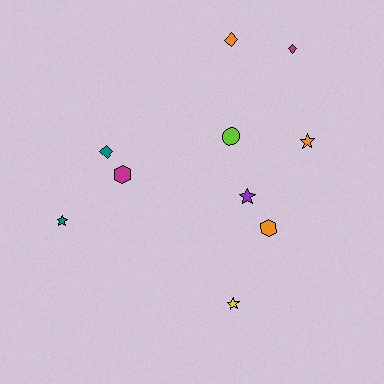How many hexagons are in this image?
There are 2 hexagons.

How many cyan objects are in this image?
There are no cyan objects.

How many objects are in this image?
There are 10 objects.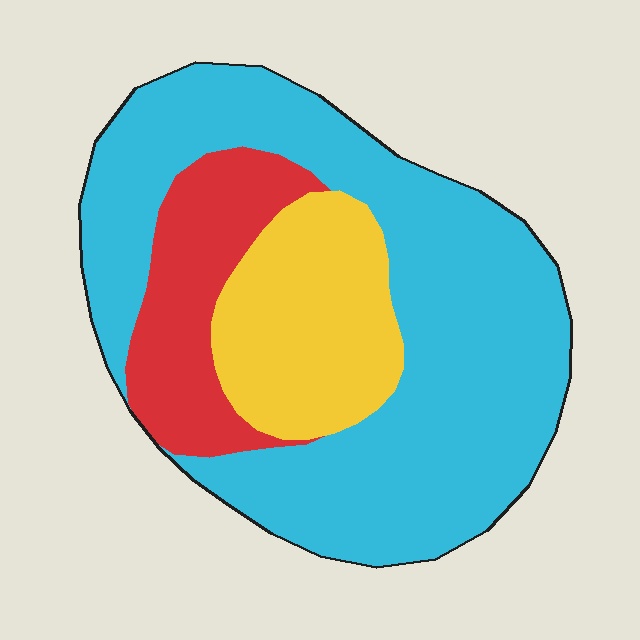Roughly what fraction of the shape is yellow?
Yellow takes up about one fifth (1/5) of the shape.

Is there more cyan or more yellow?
Cyan.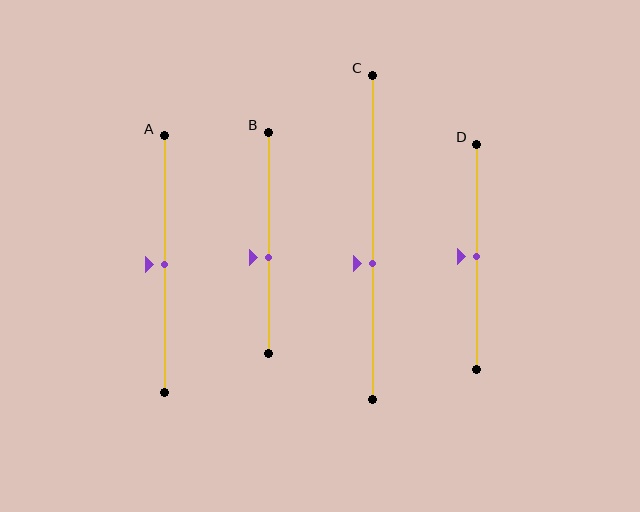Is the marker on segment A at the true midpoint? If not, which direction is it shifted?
Yes, the marker on segment A is at the true midpoint.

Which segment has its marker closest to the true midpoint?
Segment A has its marker closest to the true midpoint.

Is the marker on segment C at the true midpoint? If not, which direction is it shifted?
No, the marker on segment C is shifted downward by about 8% of the segment length.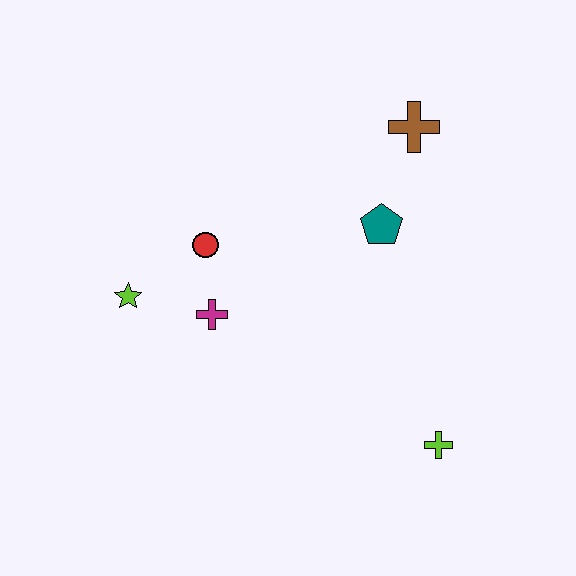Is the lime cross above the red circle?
No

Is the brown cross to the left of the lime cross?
Yes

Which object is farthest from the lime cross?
The lime star is farthest from the lime cross.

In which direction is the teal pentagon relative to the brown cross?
The teal pentagon is below the brown cross.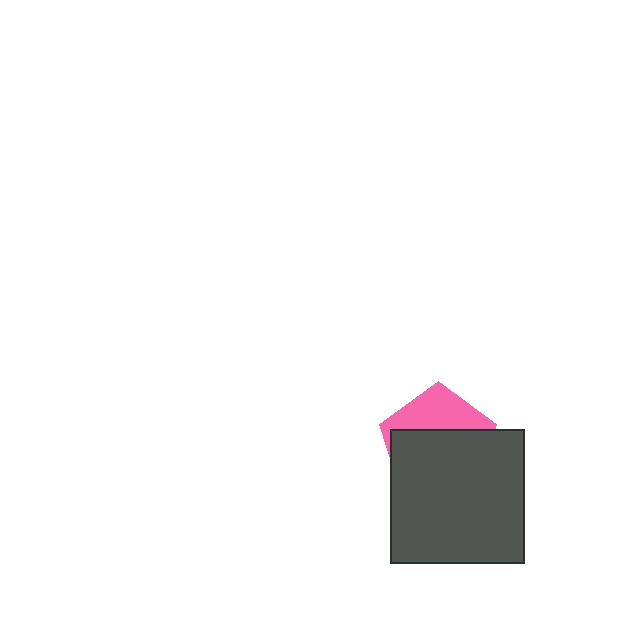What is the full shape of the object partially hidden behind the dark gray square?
The partially hidden object is a pink pentagon.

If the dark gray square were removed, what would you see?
You would see the complete pink pentagon.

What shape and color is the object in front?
The object in front is a dark gray square.